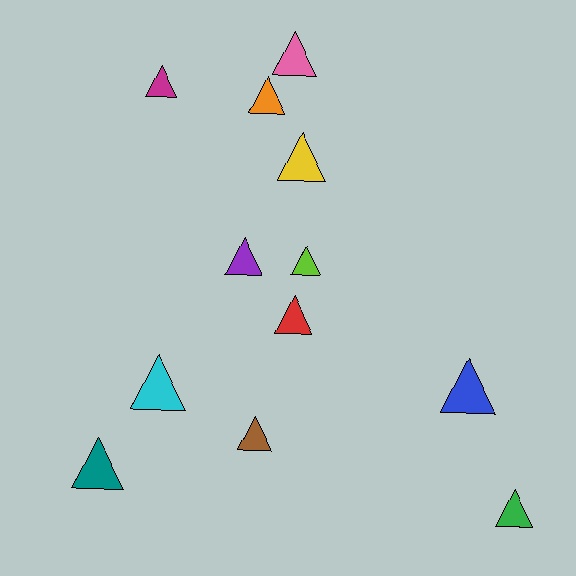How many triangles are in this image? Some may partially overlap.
There are 12 triangles.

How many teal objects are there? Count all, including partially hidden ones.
There is 1 teal object.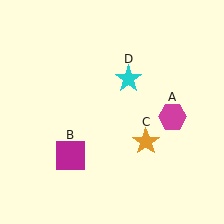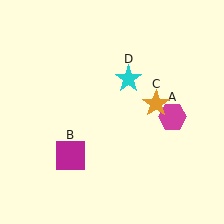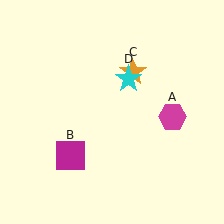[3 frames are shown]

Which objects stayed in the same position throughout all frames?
Magenta hexagon (object A) and magenta square (object B) and cyan star (object D) remained stationary.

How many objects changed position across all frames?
1 object changed position: orange star (object C).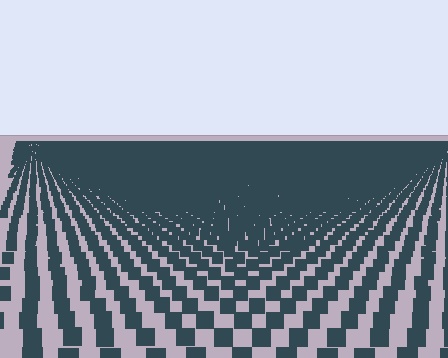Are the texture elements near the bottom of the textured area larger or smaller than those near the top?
Larger. Near the bottom, elements are closer to the viewer and appear at a bigger on-screen size.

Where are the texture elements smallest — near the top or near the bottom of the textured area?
Near the top.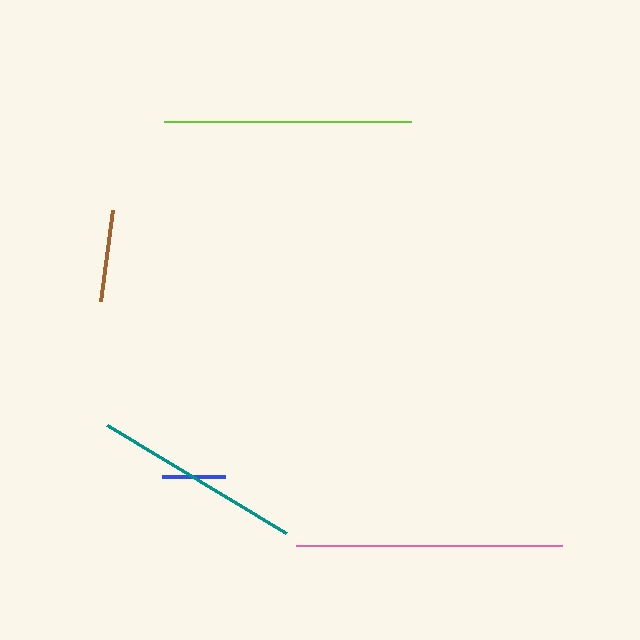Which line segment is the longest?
The pink line is the longest at approximately 266 pixels.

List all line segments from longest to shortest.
From longest to shortest: pink, lime, teal, brown, blue.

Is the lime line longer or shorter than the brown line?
The lime line is longer than the brown line.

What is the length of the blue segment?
The blue segment is approximately 63 pixels long.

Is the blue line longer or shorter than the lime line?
The lime line is longer than the blue line.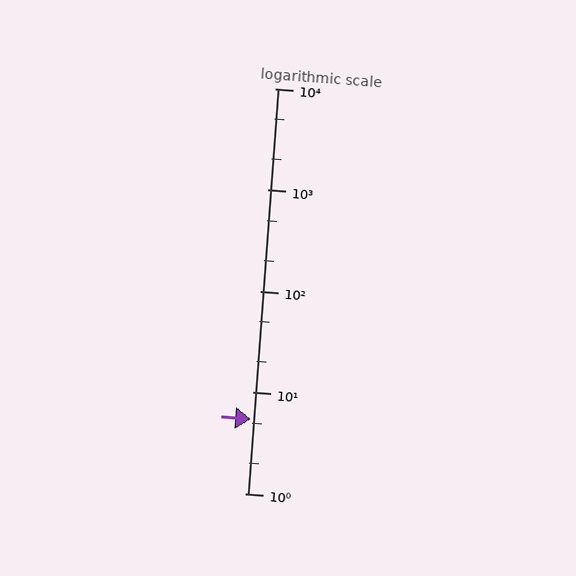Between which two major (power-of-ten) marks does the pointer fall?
The pointer is between 1 and 10.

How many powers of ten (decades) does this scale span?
The scale spans 4 decades, from 1 to 10000.